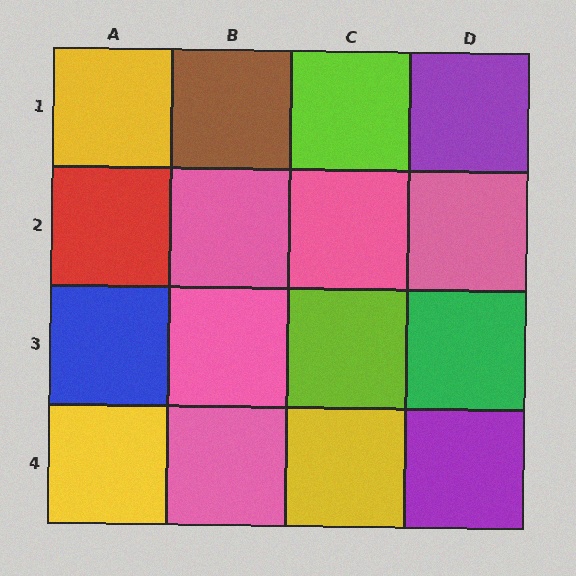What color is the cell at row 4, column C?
Yellow.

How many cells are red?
1 cell is red.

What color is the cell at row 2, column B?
Pink.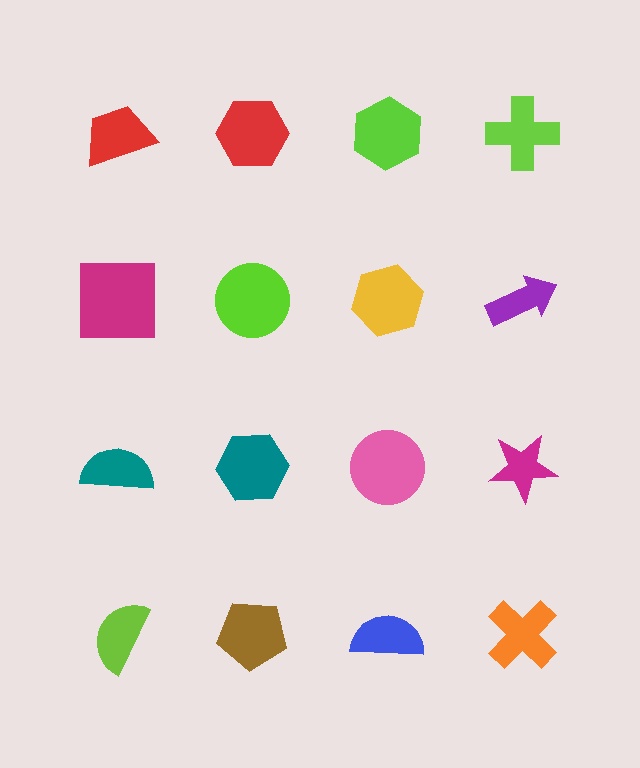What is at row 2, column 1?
A magenta square.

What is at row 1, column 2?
A red hexagon.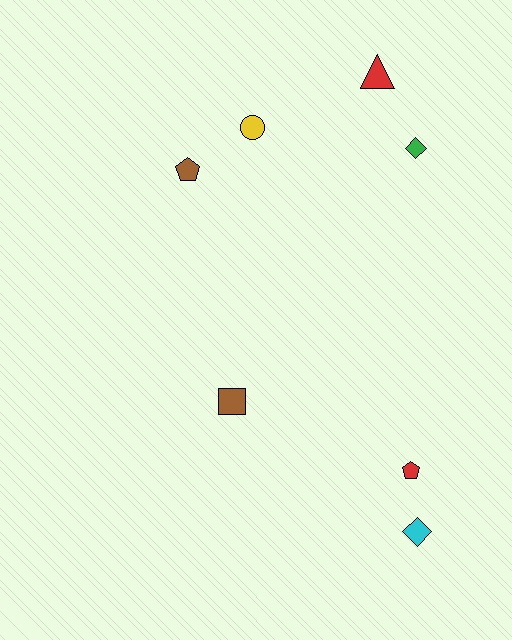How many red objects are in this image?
There are 2 red objects.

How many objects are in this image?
There are 7 objects.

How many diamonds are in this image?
There are 2 diamonds.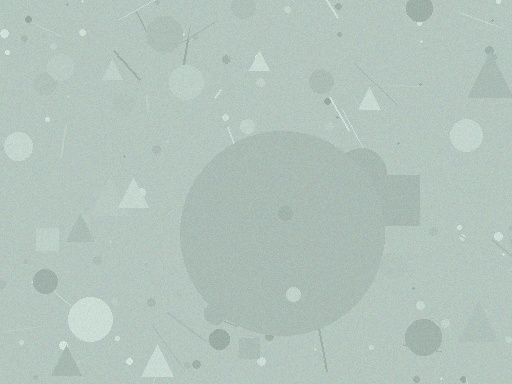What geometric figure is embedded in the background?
A circle is embedded in the background.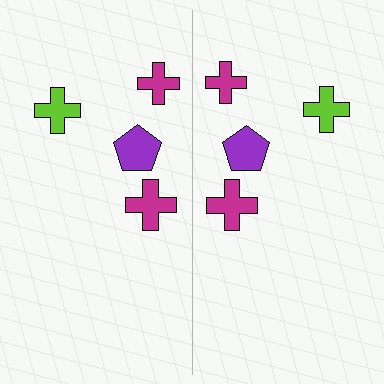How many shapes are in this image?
There are 8 shapes in this image.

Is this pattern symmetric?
Yes, this pattern has bilateral (reflection) symmetry.